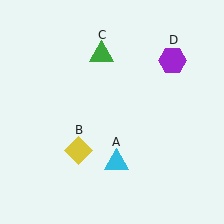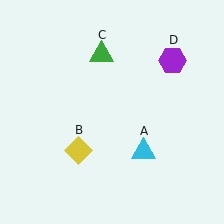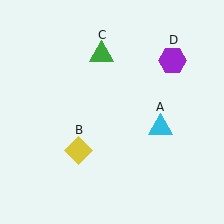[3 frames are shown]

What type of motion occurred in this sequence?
The cyan triangle (object A) rotated counterclockwise around the center of the scene.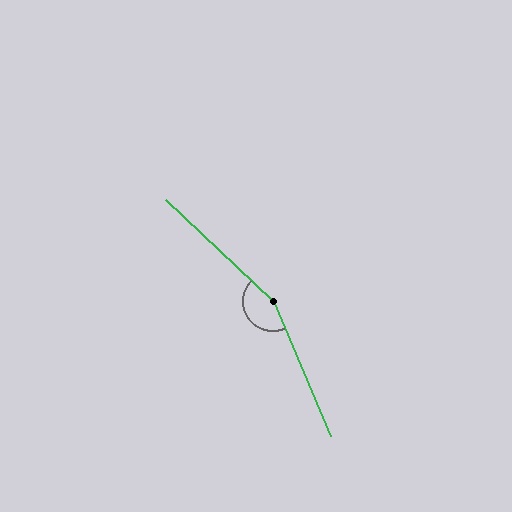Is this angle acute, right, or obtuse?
It is obtuse.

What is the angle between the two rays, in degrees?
Approximately 156 degrees.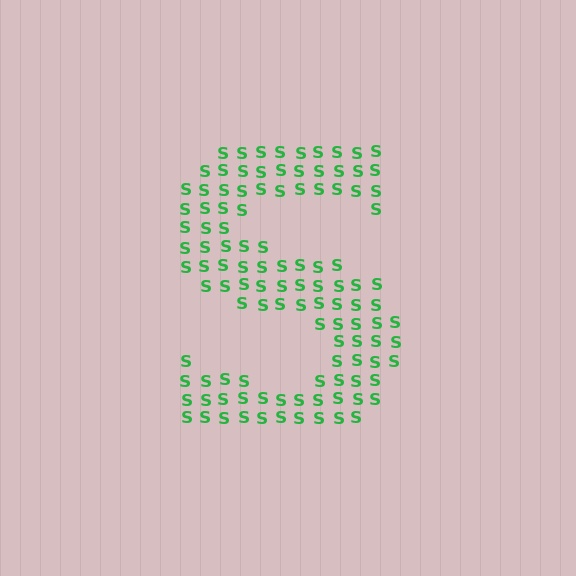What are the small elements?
The small elements are letter S's.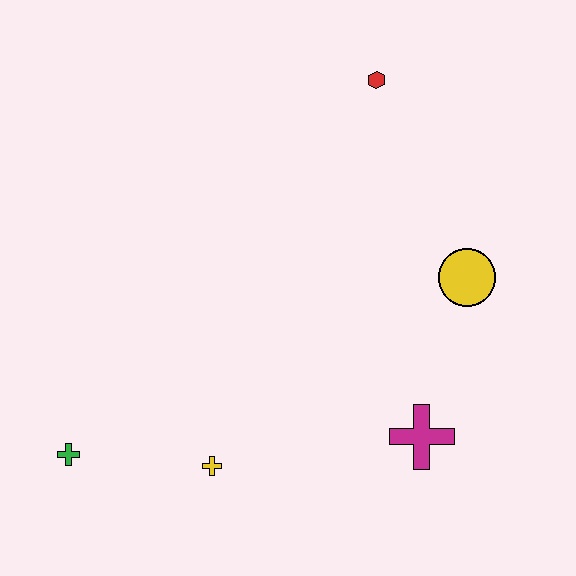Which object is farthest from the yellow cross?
The red hexagon is farthest from the yellow cross.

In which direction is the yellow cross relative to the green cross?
The yellow cross is to the right of the green cross.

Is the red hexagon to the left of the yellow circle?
Yes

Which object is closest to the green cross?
The yellow cross is closest to the green cross.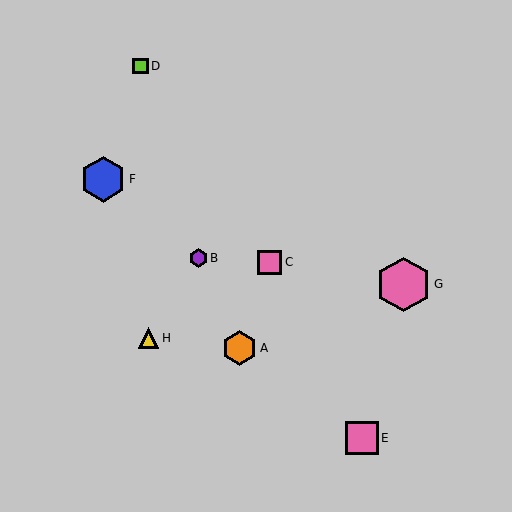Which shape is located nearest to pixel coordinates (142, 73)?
The lime square (labeled D) at (141, 66) is nearest to that location.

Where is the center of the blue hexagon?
The center of the blue hexagon is at (103, 179).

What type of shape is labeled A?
Shape A is an orange hexagon.